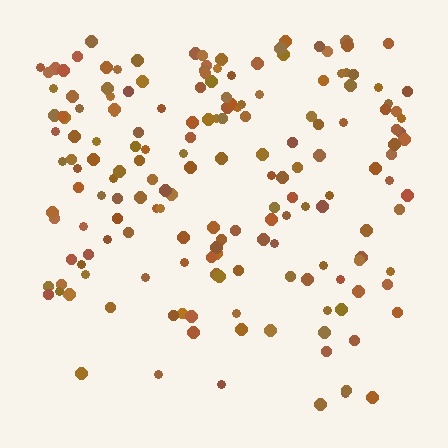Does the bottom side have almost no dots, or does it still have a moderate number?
Still a moderate number, just noticeably fewer than the top.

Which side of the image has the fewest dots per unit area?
The bottom.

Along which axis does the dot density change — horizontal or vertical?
Vertical.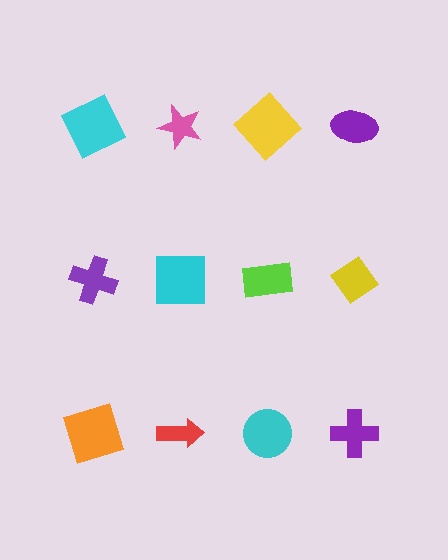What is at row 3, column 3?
A cyan circle.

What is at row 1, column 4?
A purple ellipse.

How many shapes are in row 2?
4 shapes.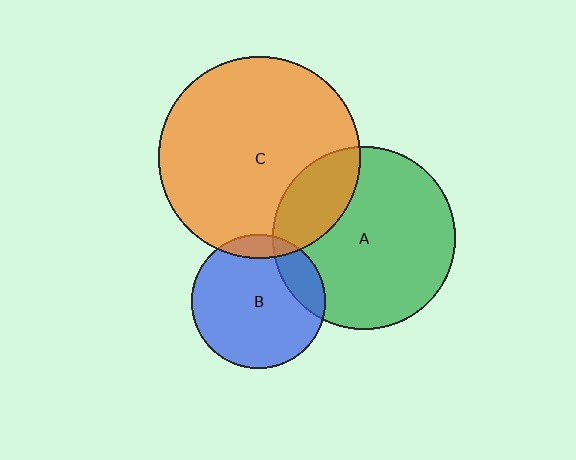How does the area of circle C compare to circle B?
Approximately 2.3 times.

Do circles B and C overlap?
Yes.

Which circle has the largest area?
Circle C (orange).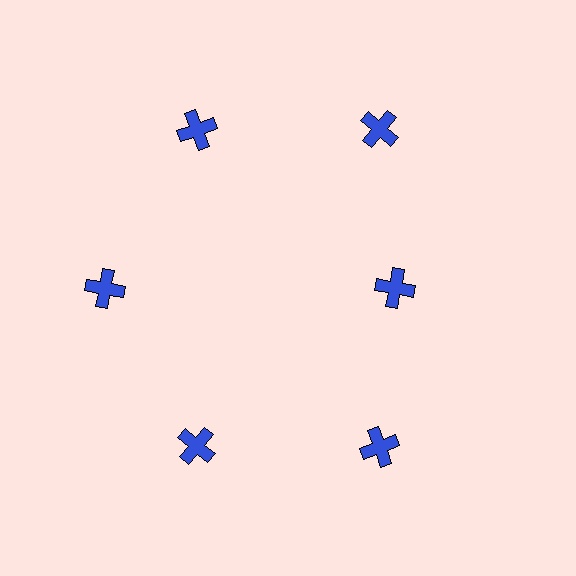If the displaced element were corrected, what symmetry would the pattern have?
It would have 6-fold rotational symmetry — the pattern would map onto itself every 60 degrees.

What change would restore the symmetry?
The symmetry would be restored by moving it outward, back onto the ring so that all 6 crosses sit at equal angles and equal distance from the center.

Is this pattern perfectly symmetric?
No. The 6 blue crosses are arranged in a ring, but one element near the 3 o'clock position is pulled inward toward the center, breaking the 6-fold rotational symmetry.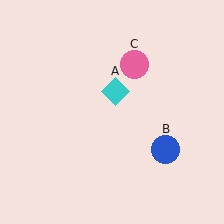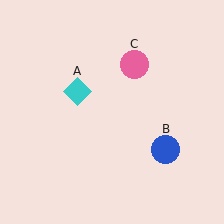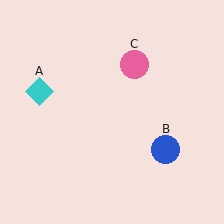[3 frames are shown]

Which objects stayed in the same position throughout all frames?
Blue circle (object B) and pink circle (object C) remained stationary.